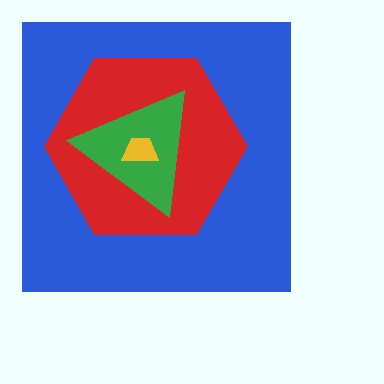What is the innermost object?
The yellow trapezoid.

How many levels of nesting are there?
4.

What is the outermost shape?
The blue square.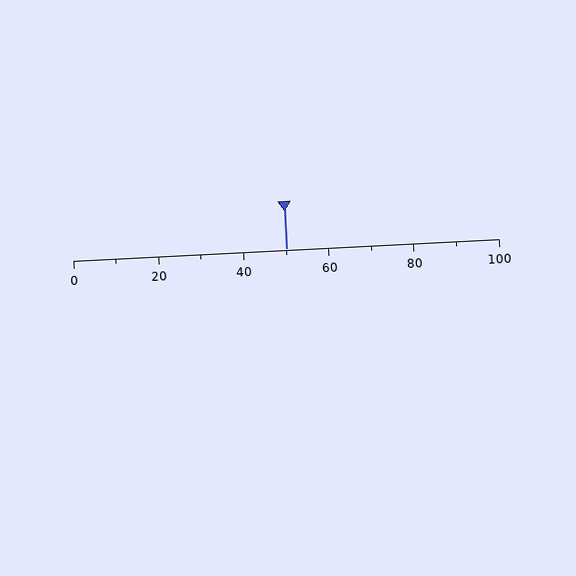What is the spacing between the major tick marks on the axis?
The major ticks are spaced 20 apart.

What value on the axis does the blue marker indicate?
The marker indicates approximately 50.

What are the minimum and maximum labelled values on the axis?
The axis runs from 0 to 100.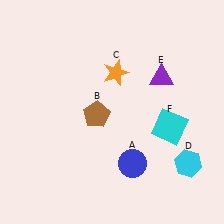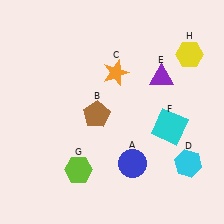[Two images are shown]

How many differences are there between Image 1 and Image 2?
There are 2 differences between the two images.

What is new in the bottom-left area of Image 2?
A lime hexagon (G) was added in the bottom-left area of Image 2.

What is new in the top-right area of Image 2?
A yellow hexagon (H) was added in the top-right area of Image 2.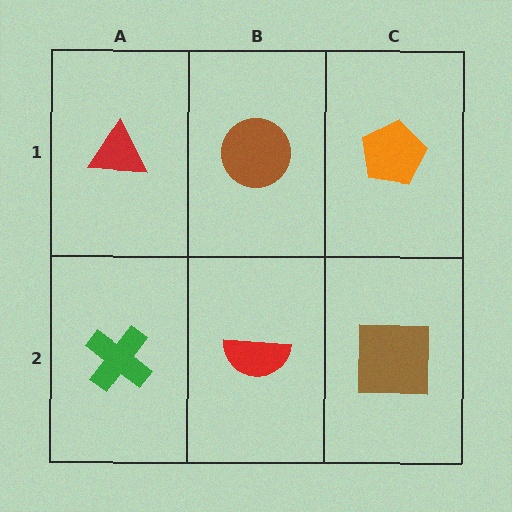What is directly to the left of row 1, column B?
A red triangle.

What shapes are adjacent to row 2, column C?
An orange pentagon (row 1, column C), a red semicircle (row 2, column B).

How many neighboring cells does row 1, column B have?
3.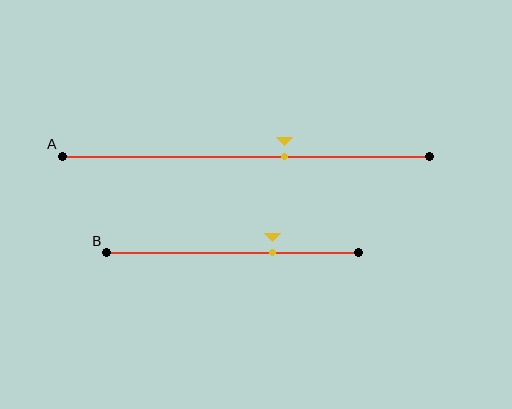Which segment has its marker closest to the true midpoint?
Segment A has its marker closest to the true midpoint.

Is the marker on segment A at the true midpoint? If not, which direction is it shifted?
No, the marker on segment A is shifted to the right by about 11% of the segment length.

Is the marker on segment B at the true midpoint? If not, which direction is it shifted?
No, the marker on segment B is shifted to the right by about 16% of the segment length.